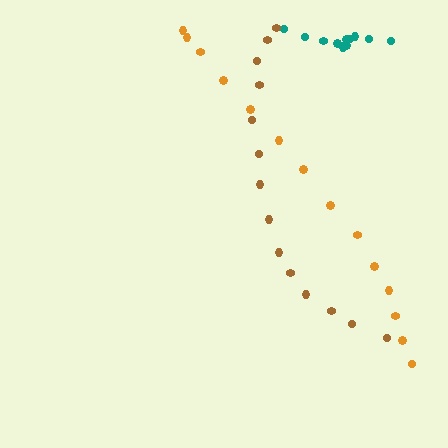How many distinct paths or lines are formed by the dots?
There are 3 distinct paths.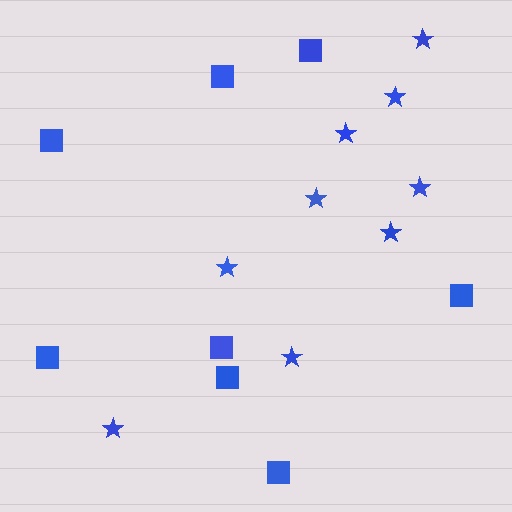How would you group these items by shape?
There are 2 groups: one group of squares (8) and one group of stars (9).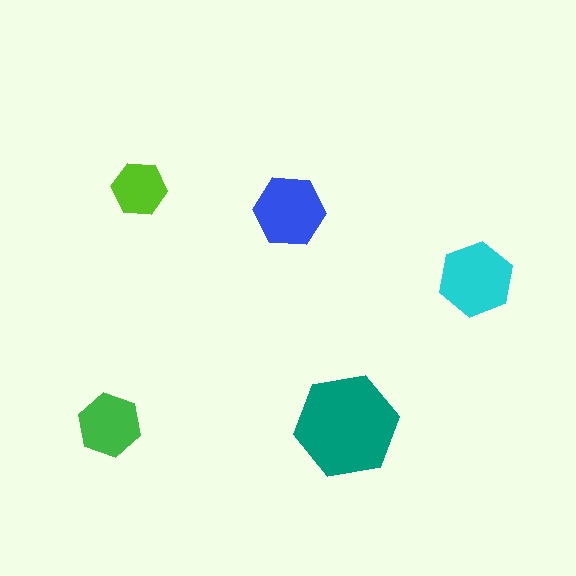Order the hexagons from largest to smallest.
the teal one, the cyan one, the blue one, the green one, the lime one.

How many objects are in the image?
There are 5 objects in the image.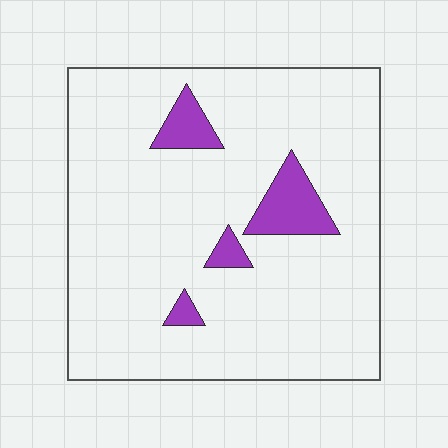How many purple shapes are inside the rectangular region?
4.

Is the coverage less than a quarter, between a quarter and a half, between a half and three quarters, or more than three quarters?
Less than a quarter.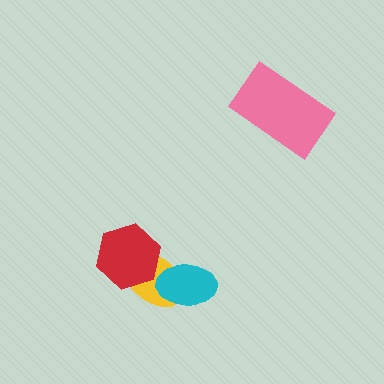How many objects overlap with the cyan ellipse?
1 object overlaps with the cyan ellipse.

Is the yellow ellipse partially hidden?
Yes, it is partially covered by another shape.